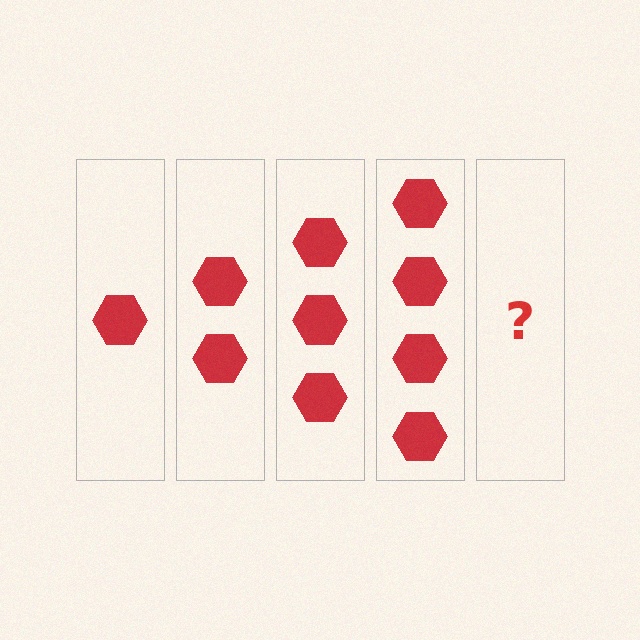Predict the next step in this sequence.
The next step is 5 hexagons.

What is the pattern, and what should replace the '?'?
The pattern is that each step adds one more hexagon. The '?' should be 5 hexagons.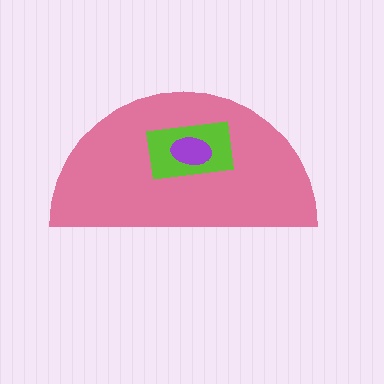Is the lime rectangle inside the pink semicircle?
Yes.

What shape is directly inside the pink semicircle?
The lime rectangle.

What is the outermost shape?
The pink semicircle.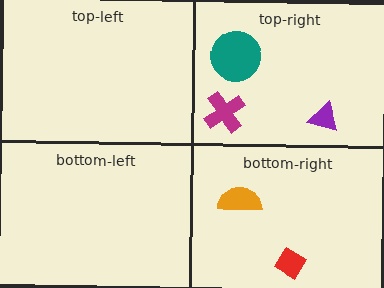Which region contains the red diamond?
The bottom-right region.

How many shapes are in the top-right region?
3.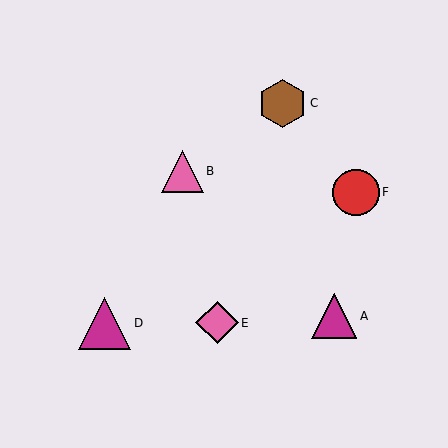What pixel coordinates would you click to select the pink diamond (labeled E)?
Click at (217, 323) to select the pink diamond E.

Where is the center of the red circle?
The center of the red circle is at (356, 192).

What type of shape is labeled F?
Shape F is a red circle.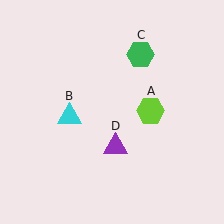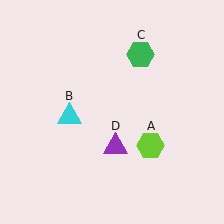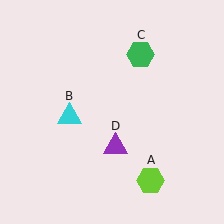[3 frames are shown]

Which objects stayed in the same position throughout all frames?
Cyan triangle (object B) and green hexagon (object C) and purple triangle (object D) remained stationary.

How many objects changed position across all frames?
1 object changed position: lime hexagon (object A).